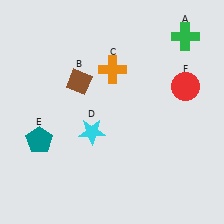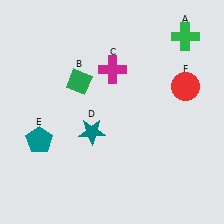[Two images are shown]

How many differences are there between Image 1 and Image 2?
There are 3 differences between the two images.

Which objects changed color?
B changed from brown to green. C changed from orange to magenta. D changed from cyan to teal.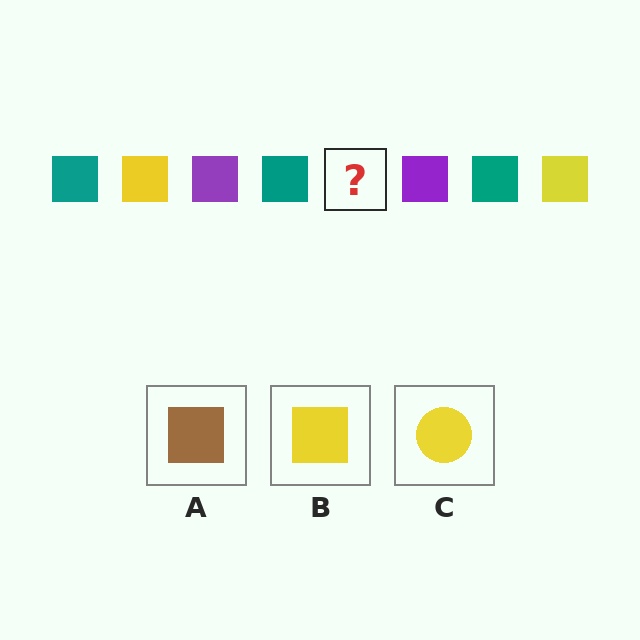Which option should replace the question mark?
Option B.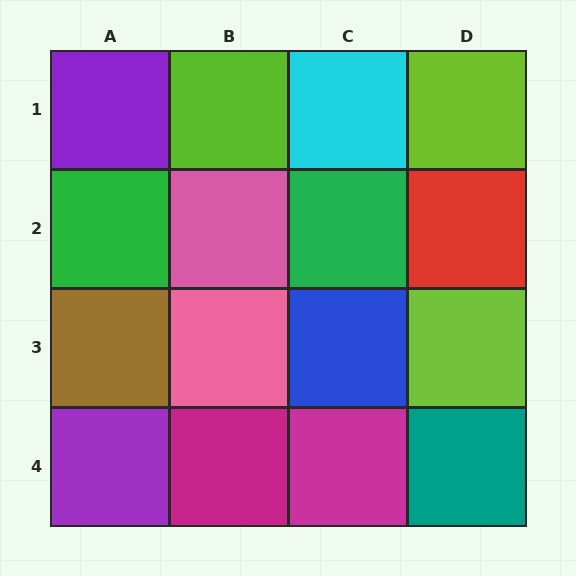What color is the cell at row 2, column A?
Green.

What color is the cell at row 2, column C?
Green.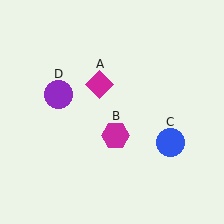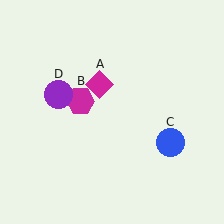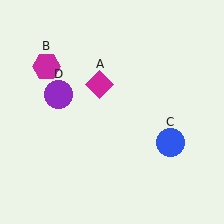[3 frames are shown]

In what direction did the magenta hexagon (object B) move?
The magenta hexagon (object B) moved up and to the left.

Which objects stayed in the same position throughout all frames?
Magenta diamond (object A) and blue circle (object C) and purple circle (object D) remained stationary.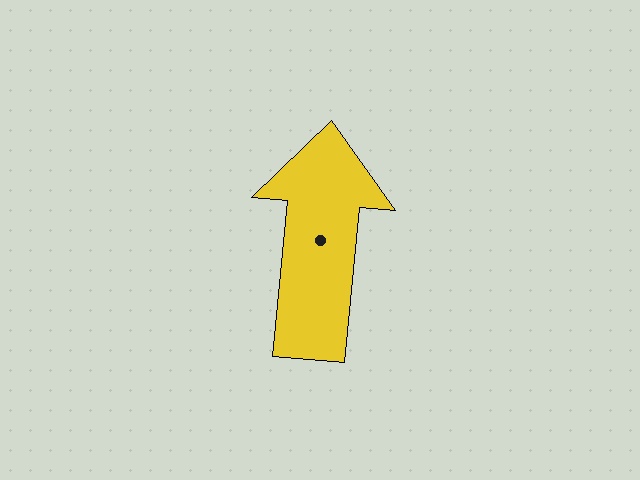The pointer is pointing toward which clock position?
Roughly 12 o'clock.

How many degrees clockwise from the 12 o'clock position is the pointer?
Approximately 5 degrees.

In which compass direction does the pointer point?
North.